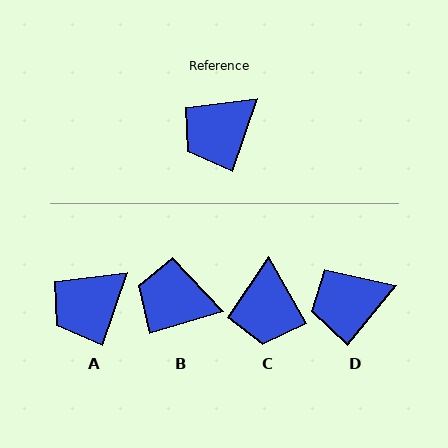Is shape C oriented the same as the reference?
No, it is off by about 49 degrees.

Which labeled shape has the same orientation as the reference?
A.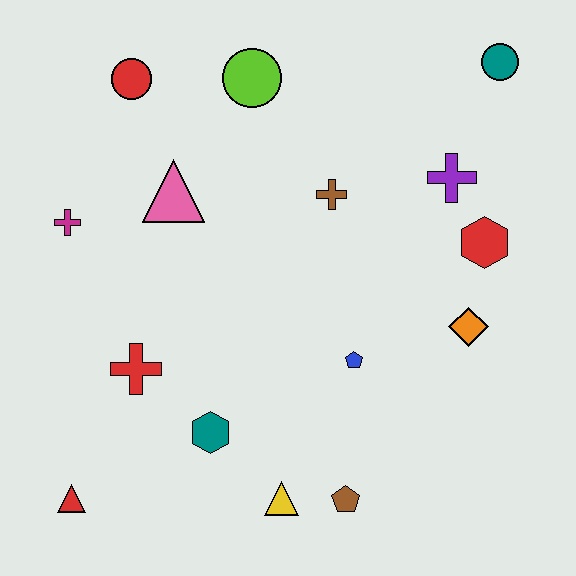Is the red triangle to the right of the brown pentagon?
No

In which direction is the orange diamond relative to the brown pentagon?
The orange diamond is above the brown pentagon.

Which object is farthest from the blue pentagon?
The red circle is farthest from the blue pentagon.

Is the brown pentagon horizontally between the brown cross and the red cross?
No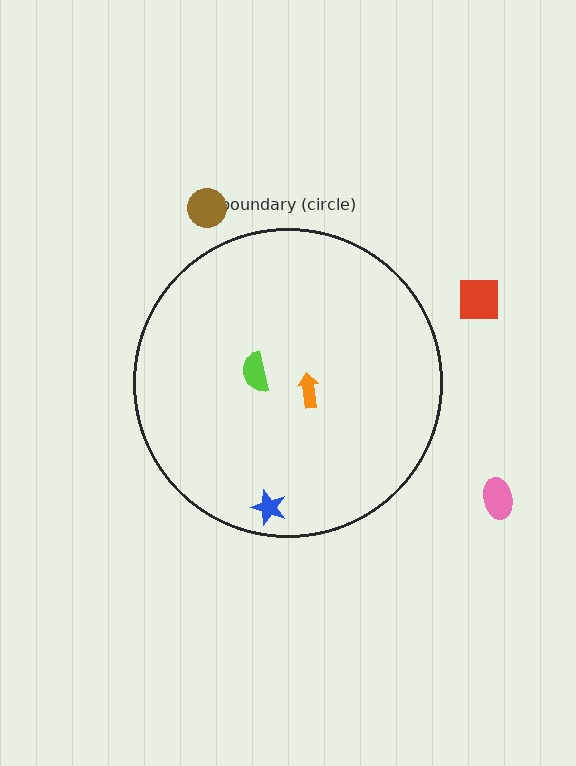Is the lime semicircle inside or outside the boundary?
Inside.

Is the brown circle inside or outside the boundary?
Outside.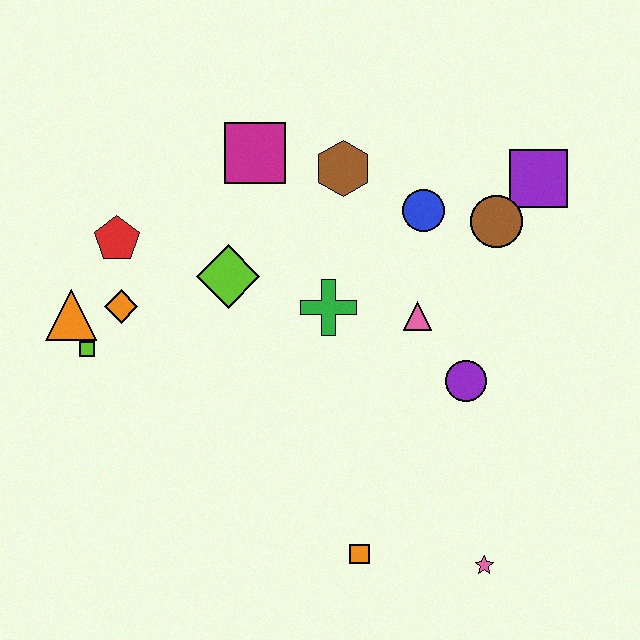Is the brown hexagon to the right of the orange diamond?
Yes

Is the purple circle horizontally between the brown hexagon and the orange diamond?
No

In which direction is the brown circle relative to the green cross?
The brown circle is to the right of the green cross.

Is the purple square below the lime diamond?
No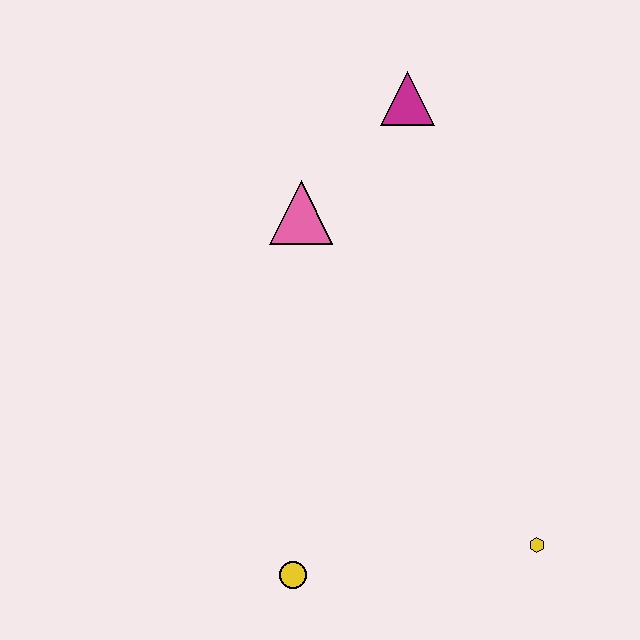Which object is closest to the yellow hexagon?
The yellow circle is closest to the yellow hexagon.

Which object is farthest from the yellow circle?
The magenta triangle is farthest from the yellow circle.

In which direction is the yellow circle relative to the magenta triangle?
The yellow circle is below the magenta triangle.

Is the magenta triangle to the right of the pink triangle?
Yes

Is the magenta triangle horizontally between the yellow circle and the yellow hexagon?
Yes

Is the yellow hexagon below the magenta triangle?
Yes